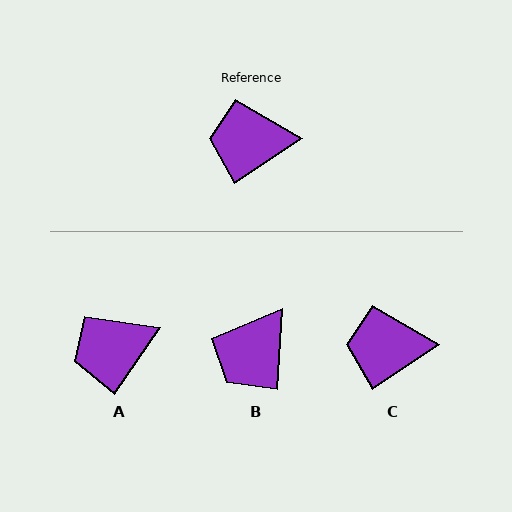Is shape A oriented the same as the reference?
No, it is off by about 22 degrees.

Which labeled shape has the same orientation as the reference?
C.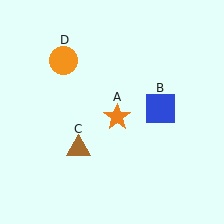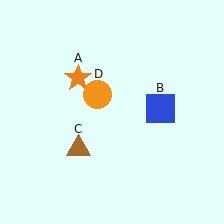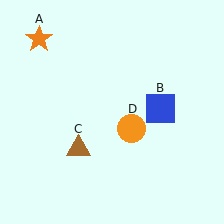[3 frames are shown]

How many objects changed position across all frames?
2 objects changed position: orange star (object A), orange circle (object D).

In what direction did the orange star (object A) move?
The orange star (object A) moved up and to the left.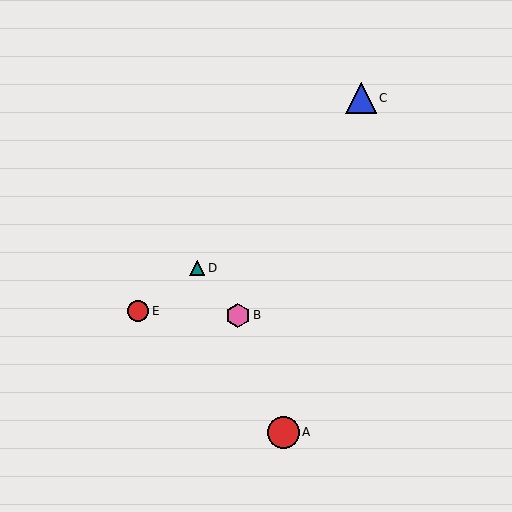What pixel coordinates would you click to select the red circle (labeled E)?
Click at (138, 311) to select the red circle E.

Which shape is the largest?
The red circle (labeled A) is the largest.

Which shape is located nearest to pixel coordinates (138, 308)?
The red circle (labeled E) at (138, 311) is nearest to that location.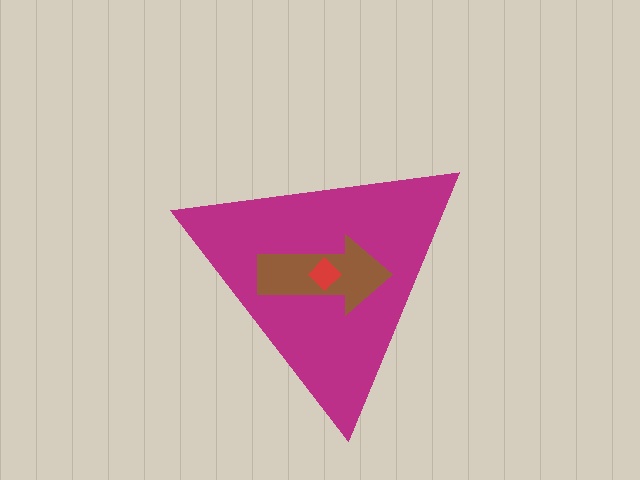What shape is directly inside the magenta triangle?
The brown arrow.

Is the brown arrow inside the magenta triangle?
Yes.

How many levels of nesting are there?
3.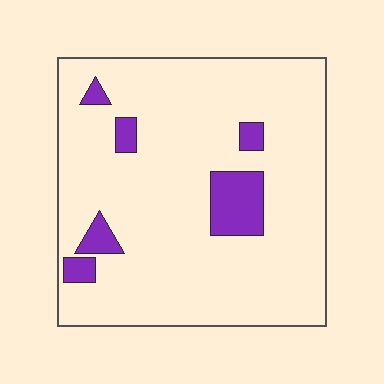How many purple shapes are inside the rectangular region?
6.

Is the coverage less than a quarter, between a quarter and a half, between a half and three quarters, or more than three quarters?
Less than a quarter.